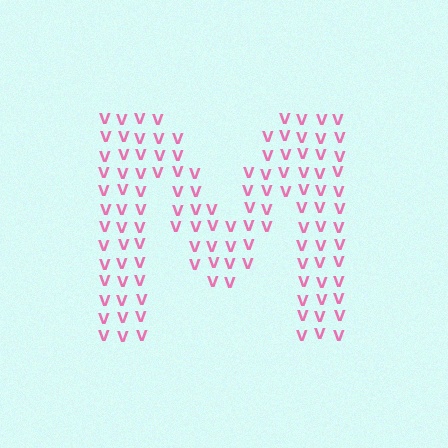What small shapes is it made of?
It is made of small letter V's.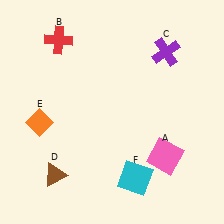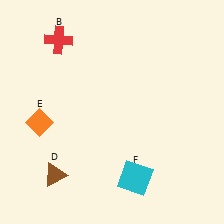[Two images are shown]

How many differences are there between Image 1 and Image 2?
There are 2 differences between the two images.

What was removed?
The pink square (A), the purple cross (C) were removed in Image 2.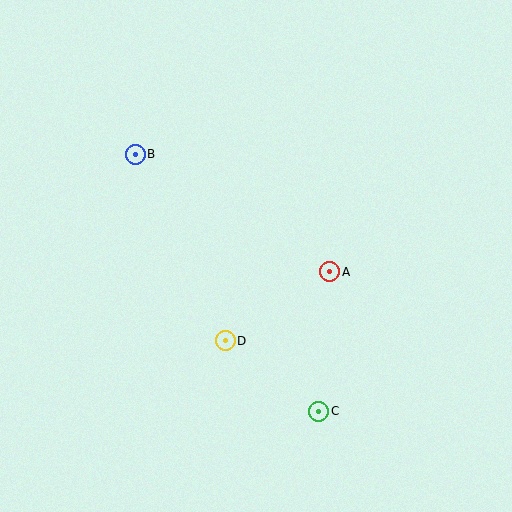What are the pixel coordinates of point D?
Point D is at (225, 341).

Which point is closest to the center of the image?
Point A at (330, 272) is closest to the center.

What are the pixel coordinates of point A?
Point A is at (330, 272).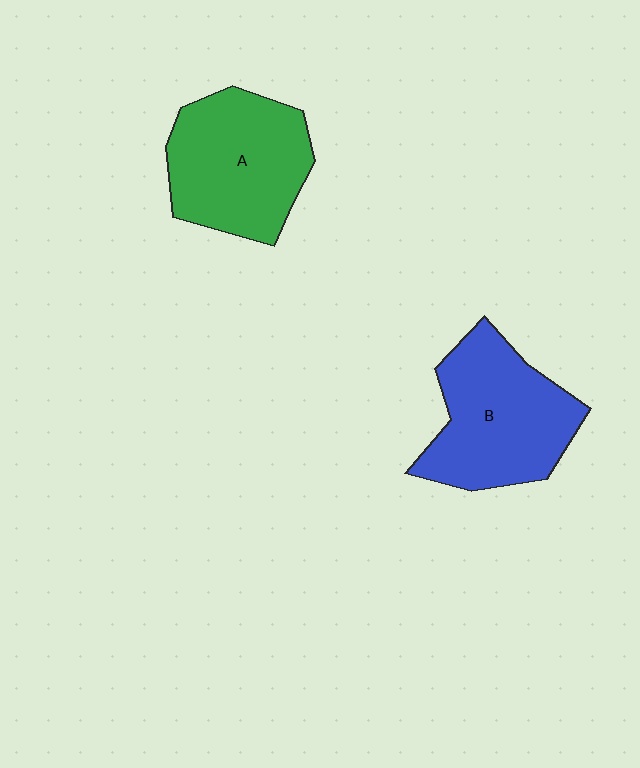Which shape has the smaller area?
Shape A (green).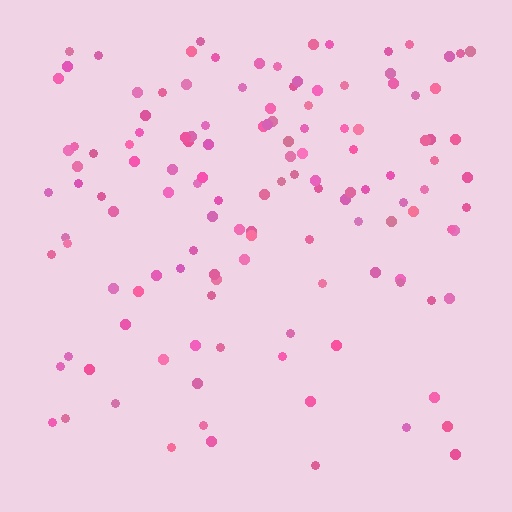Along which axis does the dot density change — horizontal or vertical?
Vertical.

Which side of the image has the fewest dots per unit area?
The bottom.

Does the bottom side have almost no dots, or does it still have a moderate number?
Still a moderate number, just noticeably fewer than the top.